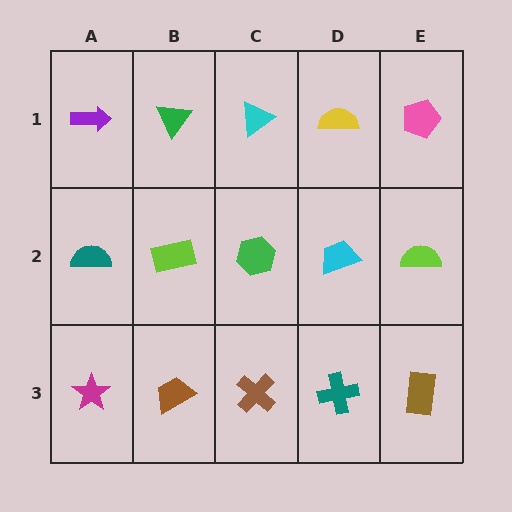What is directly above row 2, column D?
A yellow semicircle.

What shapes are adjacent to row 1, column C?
A green hexagon (row 2, column C), a green triangle (row 1, column B), a yellow semicircle (row 1, column D).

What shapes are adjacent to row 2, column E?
A pink pentagon (row 1, column E), a brown rectangle (row 3, column E), a cyan trapezoid (row 2, column D).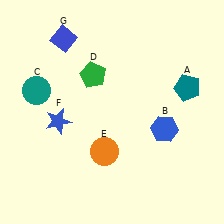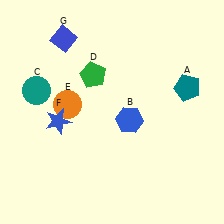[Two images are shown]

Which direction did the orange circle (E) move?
The orange circle (E) moved up.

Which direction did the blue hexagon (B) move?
The blue hexagon (B) moved left.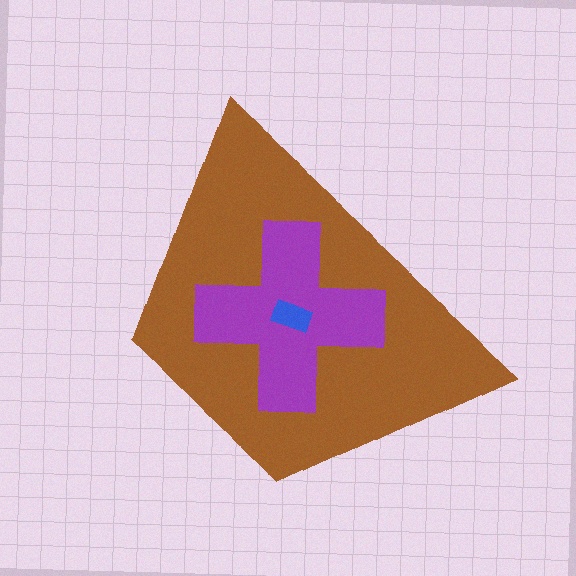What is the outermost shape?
The brown trapezoid.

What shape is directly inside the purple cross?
The blue rectangle.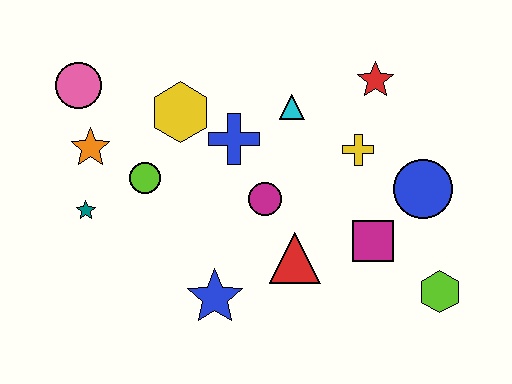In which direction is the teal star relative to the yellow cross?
The teal star is to the left of the yellow cross.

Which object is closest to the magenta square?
The blue circle is closest to the magenta square.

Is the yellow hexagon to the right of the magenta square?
No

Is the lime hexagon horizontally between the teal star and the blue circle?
No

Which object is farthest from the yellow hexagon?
The lime hexagon is farthest from the yellow hexagon.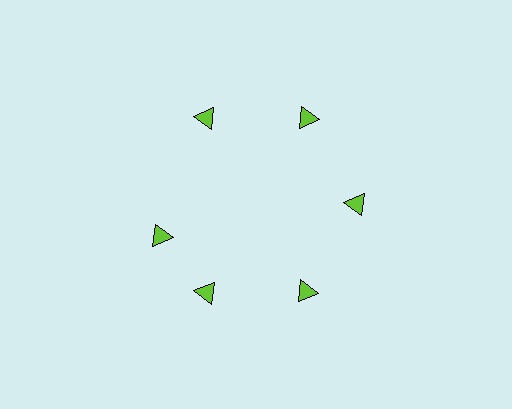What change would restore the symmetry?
The symmetry would be restored by rotating it back into even spacing with its neighbors so that all 6 triangles sit at equal angles and equal distance from the center.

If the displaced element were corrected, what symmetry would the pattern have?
It would have 6-fold rotational symmetry — the pattern would map onto itself every 60 degrees.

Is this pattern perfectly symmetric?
No. The 6 lime triangles are arranged in a ring, but one element near the 9 o'clock position is rotated out of alignment along the ring, breaking the 6-fold rotational symmetry.